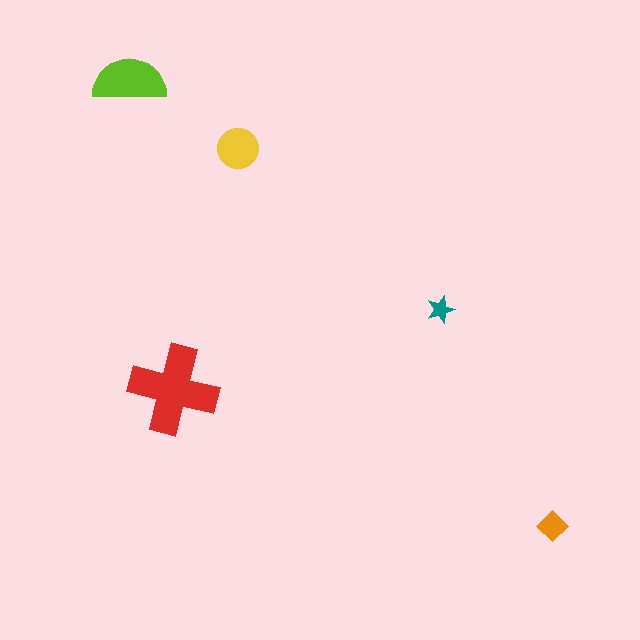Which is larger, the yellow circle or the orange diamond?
The yellow circle.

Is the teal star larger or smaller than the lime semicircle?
Smaller.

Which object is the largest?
The red cross.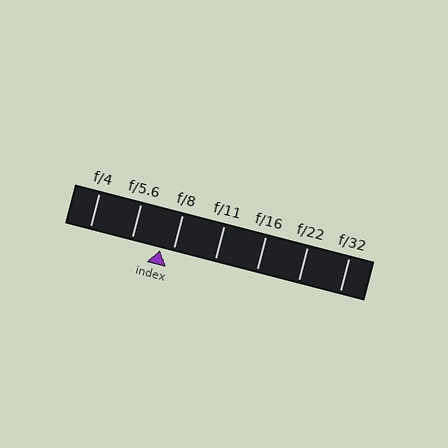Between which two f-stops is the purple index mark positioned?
The index mark is between f/5.6 and f/8.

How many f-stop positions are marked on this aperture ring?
There are 7 f-stop positions marked.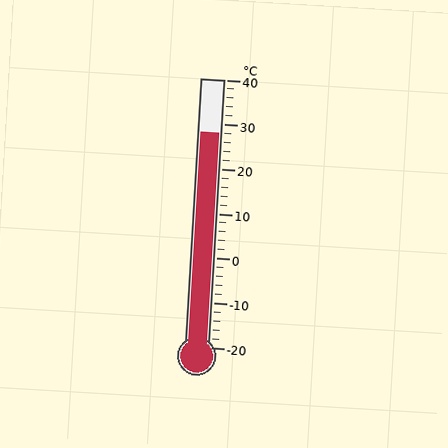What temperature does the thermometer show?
The thermometer shows approximately 28°C.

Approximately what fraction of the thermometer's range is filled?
The thermometer is filled to approximately 80% of its range.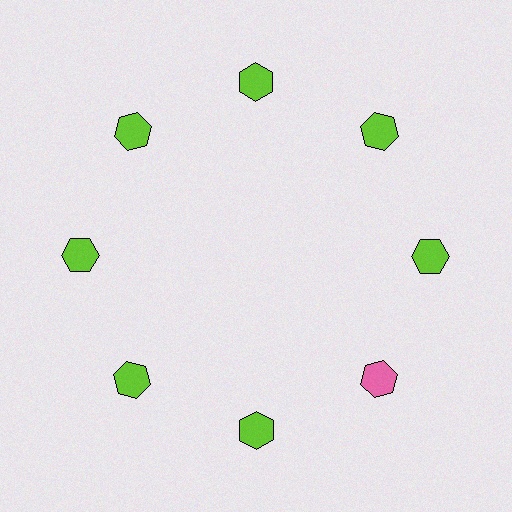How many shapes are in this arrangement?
There are 8 shapes arranged in a ring pattern.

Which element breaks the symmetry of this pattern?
The pink hexagon at roughly the 4 o'clock position breaks the symmetry. All other shapes are lime hexagons.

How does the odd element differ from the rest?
It has a different color: pink instead of lime.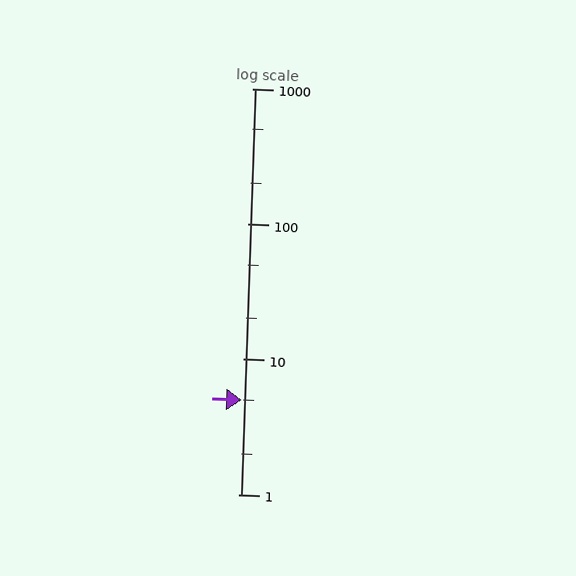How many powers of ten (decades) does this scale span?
The scale spans 3 decades, from 1 to 1000.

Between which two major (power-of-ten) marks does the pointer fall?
The pointer is between 1 and 10.